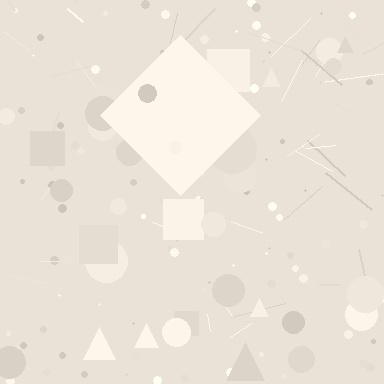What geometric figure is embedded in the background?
A diamond is embedded in the background.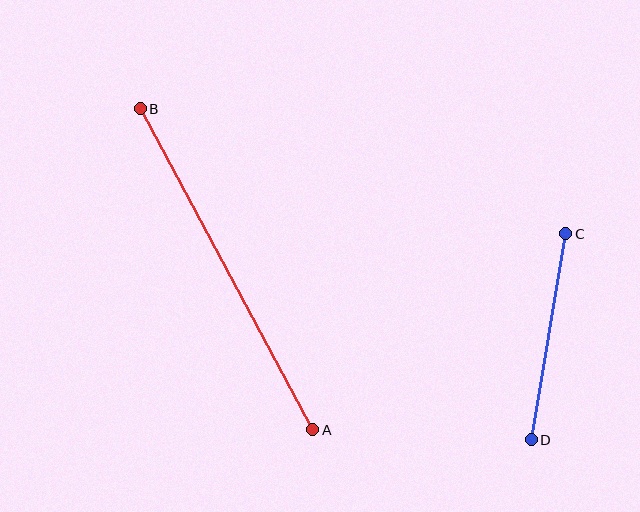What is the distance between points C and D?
The distance is approximately 209 pixels.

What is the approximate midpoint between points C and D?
The midpoint is at approximately (548, 337) pixels.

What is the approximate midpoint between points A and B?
The midpoint is at approximately (226, 269) pixels.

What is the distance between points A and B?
The distance is approximately 365 pixels.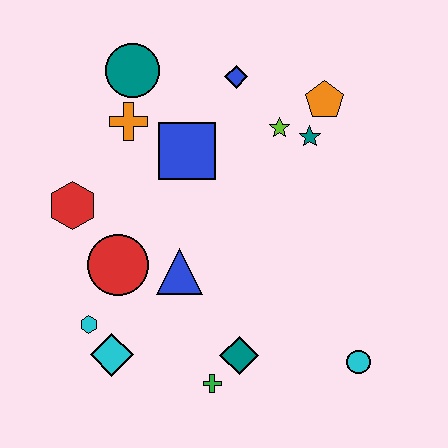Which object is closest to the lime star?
The teal star is closest to the lime star.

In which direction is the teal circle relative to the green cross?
The teal circle is above the green cross.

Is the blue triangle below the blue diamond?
Yes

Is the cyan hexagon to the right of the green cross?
No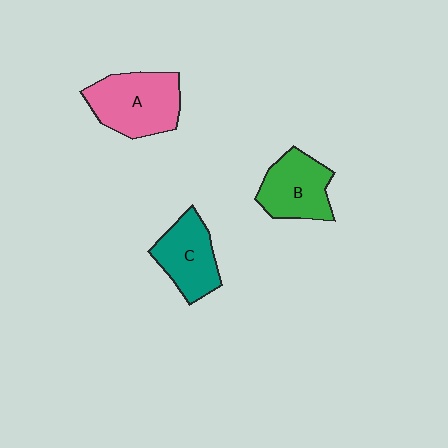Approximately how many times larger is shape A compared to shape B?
Approximately 1.3 times.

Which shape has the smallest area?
Shape C (teal).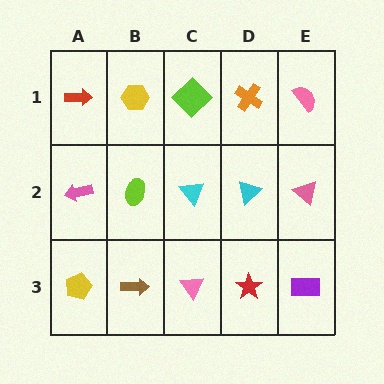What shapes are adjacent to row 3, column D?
A cyan triangle (row 2, column D), a pink triangle (row 3, column C), a purple rectangle (row 3, column E).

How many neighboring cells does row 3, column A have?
2.